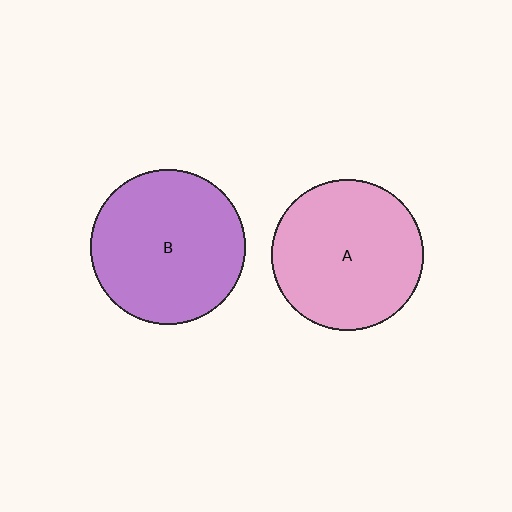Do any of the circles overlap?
No, none of the circles overlap.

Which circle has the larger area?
Circle B (purple).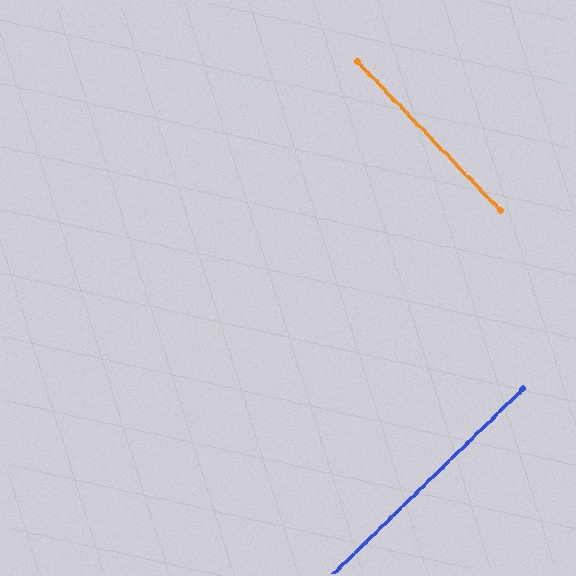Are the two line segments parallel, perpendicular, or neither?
Perpendicular — they meet at approximately 89°.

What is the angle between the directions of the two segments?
Approximately 89 degrees.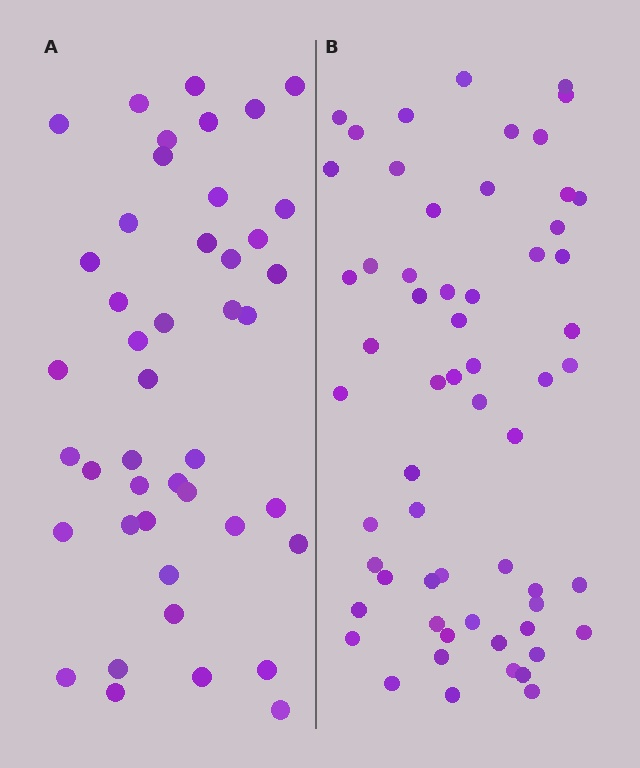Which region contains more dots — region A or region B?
Region B (the right region) has more dots.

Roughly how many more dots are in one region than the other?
Region B has approximately 15 more dots than region A.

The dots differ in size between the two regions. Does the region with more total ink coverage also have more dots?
No. Region A has more total ink coverage because its dots are larger, but region B actually contains more individual dots. Total area can be misleading — the number of items is what matters here.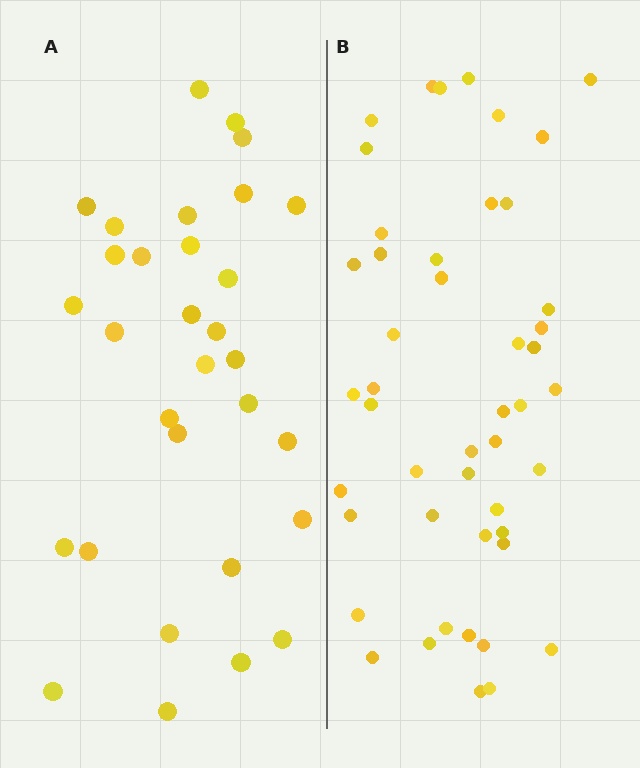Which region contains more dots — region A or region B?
Region B (the right region) has more dots.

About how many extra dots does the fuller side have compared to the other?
Region B has approximately 15 more dots than region A.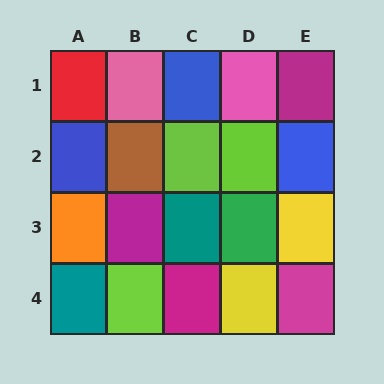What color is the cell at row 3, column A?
Orange.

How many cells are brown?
1 cell is brown.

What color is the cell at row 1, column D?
Pink.